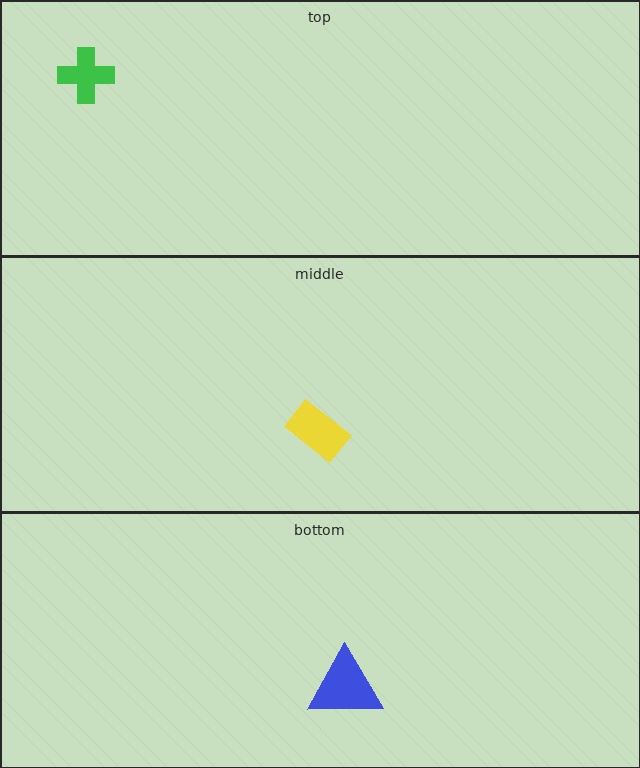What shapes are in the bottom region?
The blue triangle.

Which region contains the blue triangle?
The bottom region.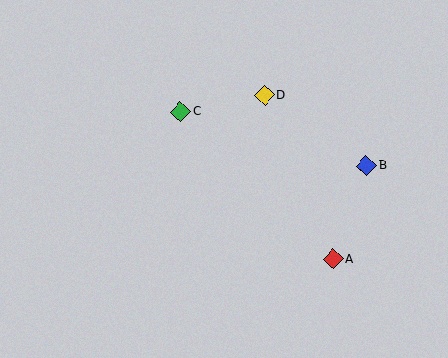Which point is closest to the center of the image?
Point C at (180, 112) is closest to the center.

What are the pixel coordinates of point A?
Point A is at (333, 259).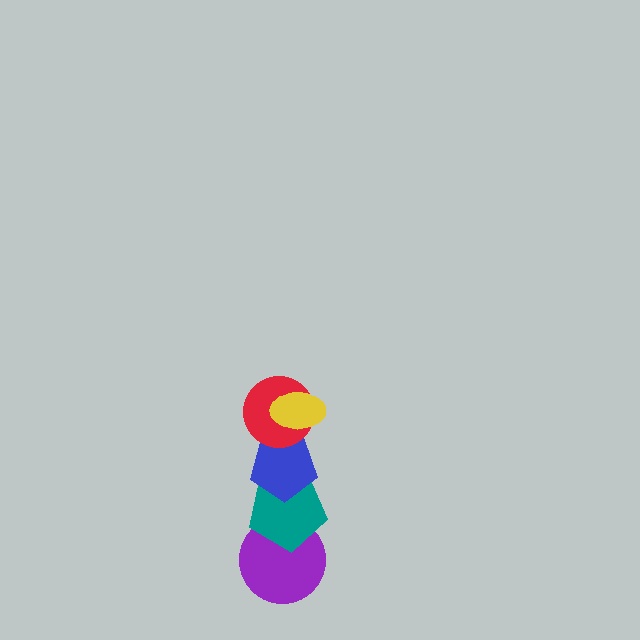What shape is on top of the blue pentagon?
The red circle is on top of the blue pentagon.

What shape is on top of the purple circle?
The teal pentagon is on top of the purple circle.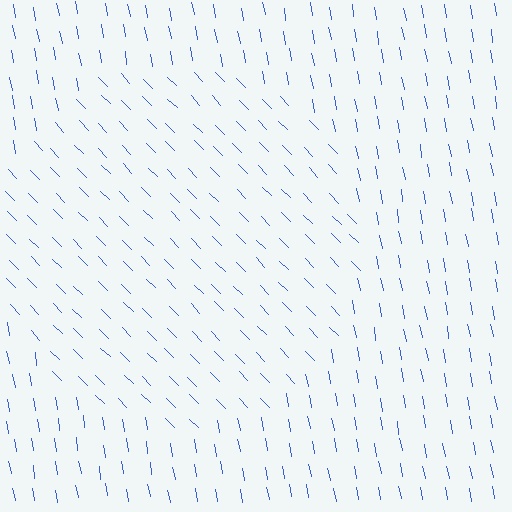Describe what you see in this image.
The image is filled with small blue line segments. A circle region in the image has lines oriented differently from the surrounding lines, creating a visible texture boundary.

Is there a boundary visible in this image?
Yes, there is a texture boundary formed by a change in line orientation.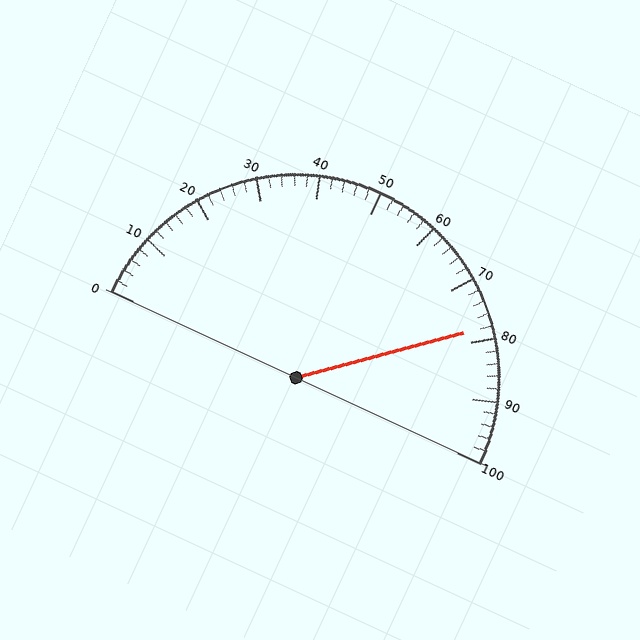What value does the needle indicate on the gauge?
The needle indicates approximately 78.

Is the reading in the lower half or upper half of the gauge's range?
The reading is in the upper half of the range (0 to 100).